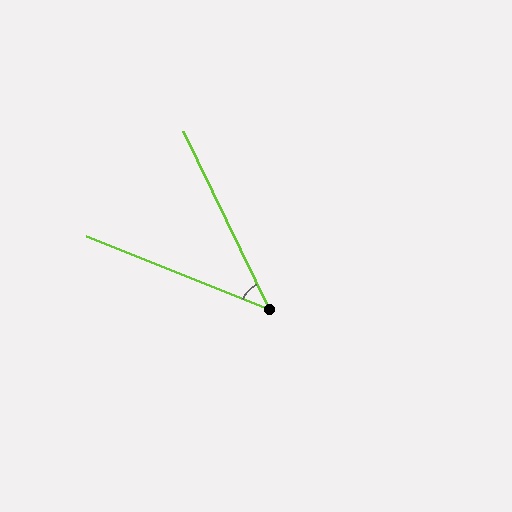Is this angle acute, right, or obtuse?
It is acute.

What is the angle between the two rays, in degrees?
Approximately 43 degrees.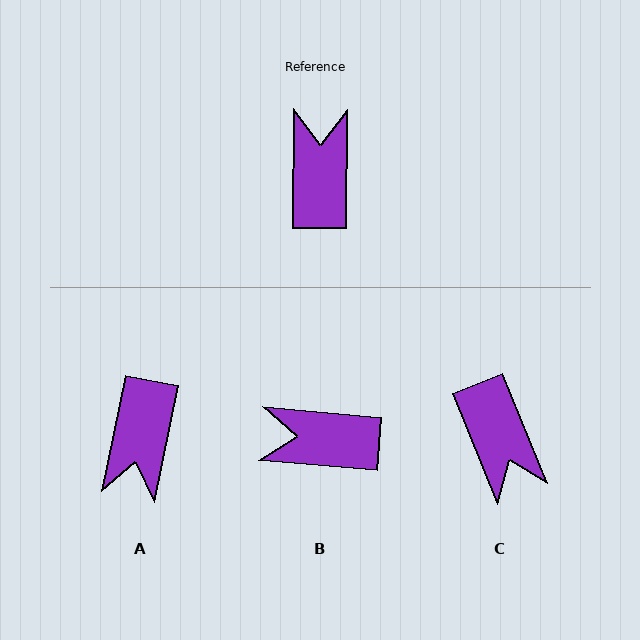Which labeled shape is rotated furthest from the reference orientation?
A, about 169 degrees away.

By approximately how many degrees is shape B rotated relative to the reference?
Approximately 86 degrees counter-clockwise.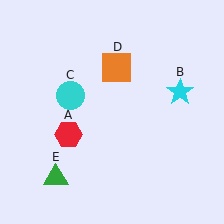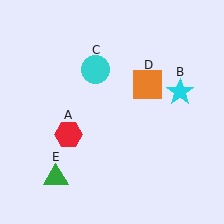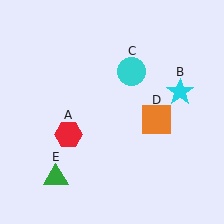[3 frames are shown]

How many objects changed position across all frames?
2 objects changed position: cyan circle (object C), orange square (object D).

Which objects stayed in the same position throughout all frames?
Red hexagon (object A) and cyan star (object B) and green triangle (object E) remained stationary.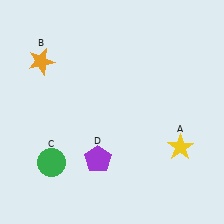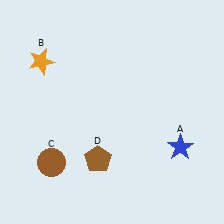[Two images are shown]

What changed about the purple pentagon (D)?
In Image 1, D is purple. In Image 2, it changed to brown.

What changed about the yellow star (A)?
In Image 1, A is yellow. In Image 2, it changed to blue.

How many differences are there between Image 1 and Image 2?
There are 3 differences between the two images.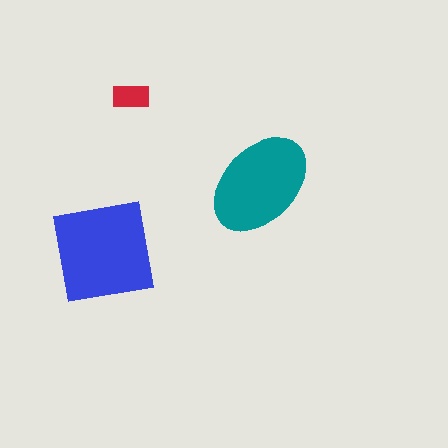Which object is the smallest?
The red rectangle.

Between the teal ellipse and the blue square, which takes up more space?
The blue square.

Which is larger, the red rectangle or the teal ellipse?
The teal ellipse.